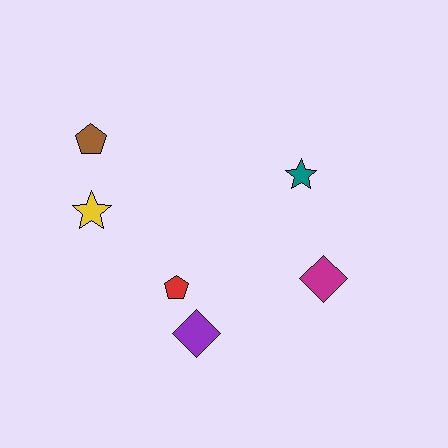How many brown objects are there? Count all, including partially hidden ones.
There is 1 brown object.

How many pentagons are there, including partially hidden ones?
There are 2 pentagons.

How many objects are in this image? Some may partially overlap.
There are 6 objects.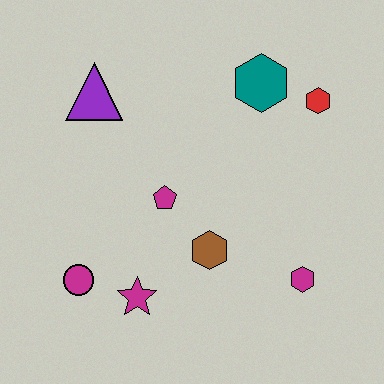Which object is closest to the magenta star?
The magenta circle is closest to the magenta star.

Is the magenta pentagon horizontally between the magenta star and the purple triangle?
No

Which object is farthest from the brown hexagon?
The purple triangle is farthest from the brown hexagon.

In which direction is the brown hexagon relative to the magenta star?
The brown hexagon is to the right of the magenta star.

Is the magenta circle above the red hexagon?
No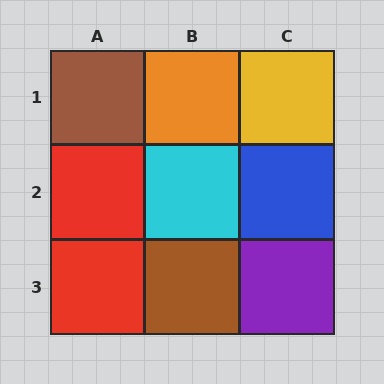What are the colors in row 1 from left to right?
Brown, orange, yellow.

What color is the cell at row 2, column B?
Cyan.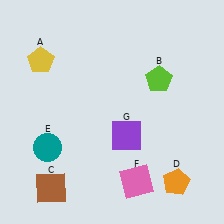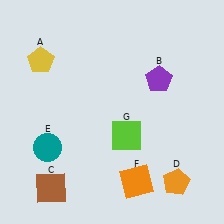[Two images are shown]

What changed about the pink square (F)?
In Image 1, F is pink. In Image 2, it changed to orange.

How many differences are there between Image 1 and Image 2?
There are 3 differences between the two images.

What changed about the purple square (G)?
In Image 1, G is purple. In Image 2, it changed to lime.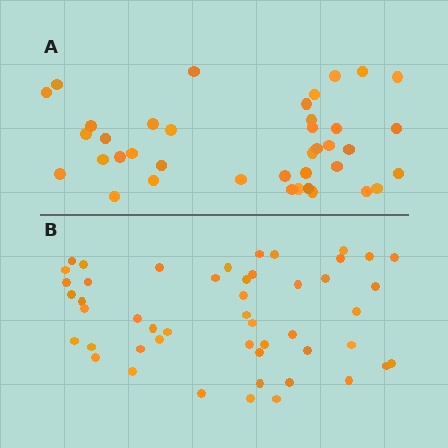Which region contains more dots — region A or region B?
Region B (the bottom region) has more dots.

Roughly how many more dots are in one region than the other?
Region B has roughly 10 or so more dots than region A.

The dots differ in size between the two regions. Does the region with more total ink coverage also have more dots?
No. Region A has more total ink coverage because its dots are larger, but region B actually contains more individual dots. Total area can be misleading — the number of items is what matters here.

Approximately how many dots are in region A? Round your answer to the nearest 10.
About 40 dots. (The exact count is 39, which rounds to 40.)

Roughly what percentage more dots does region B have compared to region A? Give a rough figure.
About 25% more.